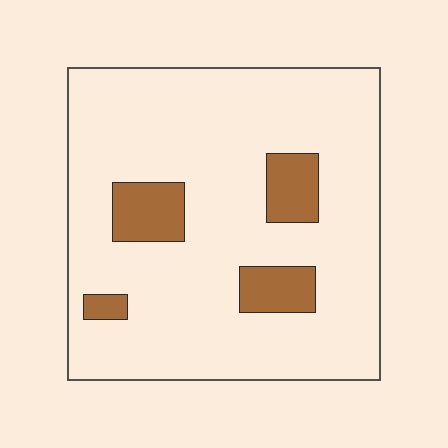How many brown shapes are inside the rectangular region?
4.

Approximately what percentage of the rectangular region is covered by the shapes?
Approximately 15%.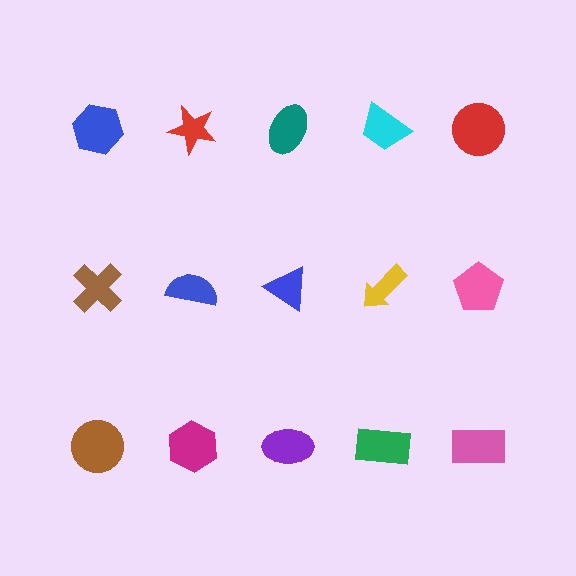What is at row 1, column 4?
A cyan trapezoid.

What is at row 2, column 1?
A brown cross.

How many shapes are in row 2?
5 shapes.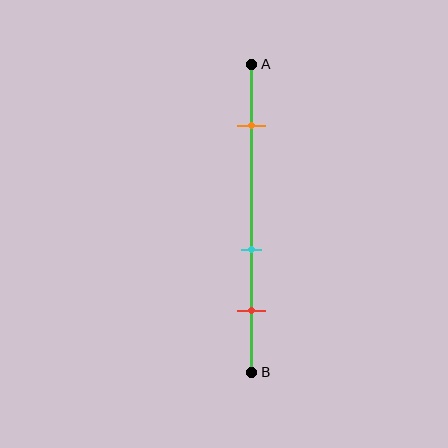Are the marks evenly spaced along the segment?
No, the marks are not evenly spaced.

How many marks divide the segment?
There are 3 marks dividing the segment.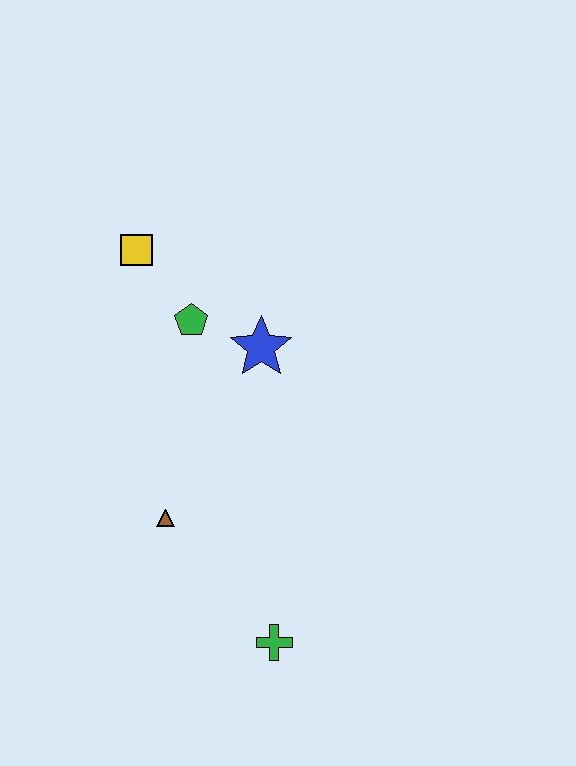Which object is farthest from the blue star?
The green cross is farthest from the blue star.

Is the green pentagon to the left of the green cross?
Yes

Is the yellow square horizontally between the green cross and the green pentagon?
No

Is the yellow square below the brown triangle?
No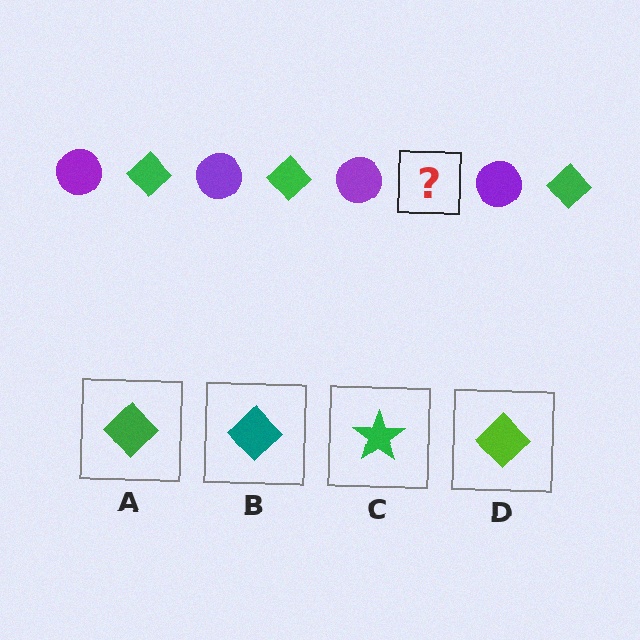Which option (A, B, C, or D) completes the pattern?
A.